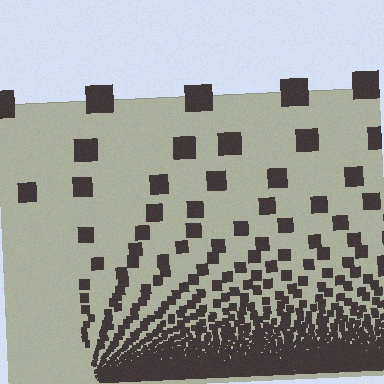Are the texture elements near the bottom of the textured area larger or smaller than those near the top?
Smaller. The gradient is inverted — elements near the bottom are smaller and denser.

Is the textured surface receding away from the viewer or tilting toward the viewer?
The surface appears to tilt toward the viewer. Texture elements get larger and sparser toward the top.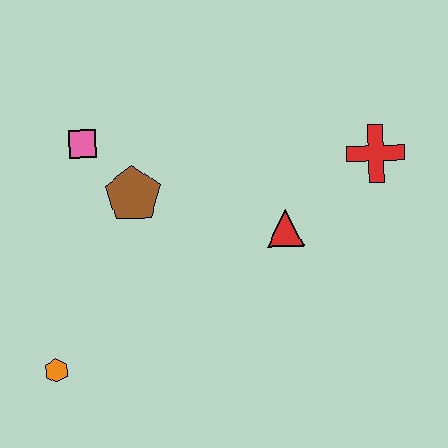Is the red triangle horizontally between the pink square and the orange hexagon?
No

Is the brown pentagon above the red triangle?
Yes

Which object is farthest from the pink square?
The red cross is farthest from the pink square.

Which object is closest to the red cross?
The red triangle is closest to the red cross.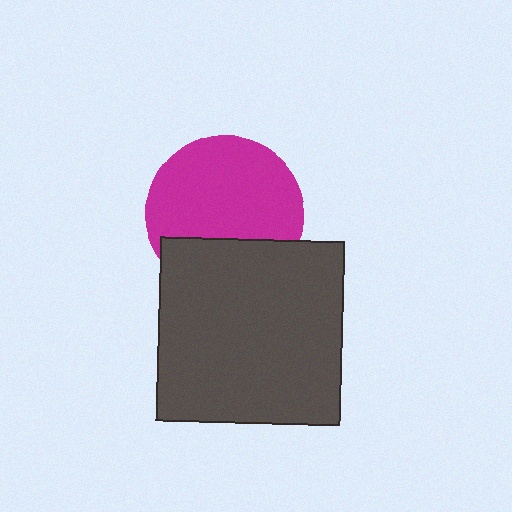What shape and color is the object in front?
The object in front is a dark gray square.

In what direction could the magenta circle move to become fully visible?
The magenta circle could move up. That would shift it out from behind the dark gray square entirely.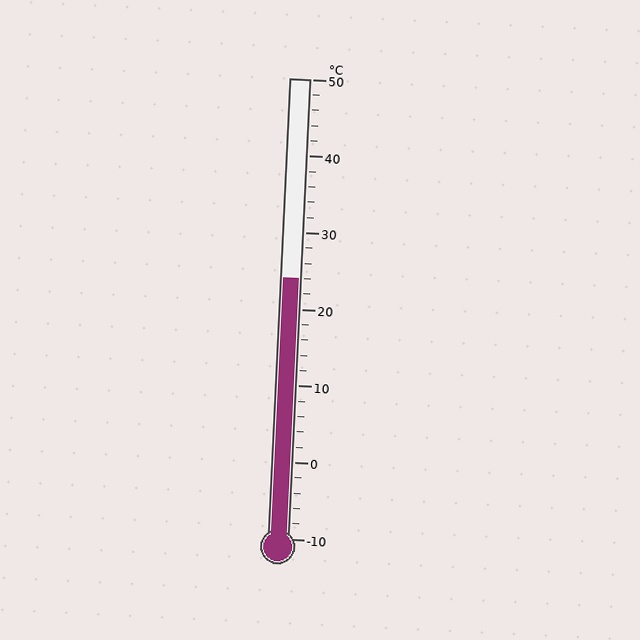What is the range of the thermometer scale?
The thermometer scale ranges from -10°C to 50°C.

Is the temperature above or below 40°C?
The temperature is below 40°C.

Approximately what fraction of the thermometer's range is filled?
The thermometer is filled to approximately 55% of its range.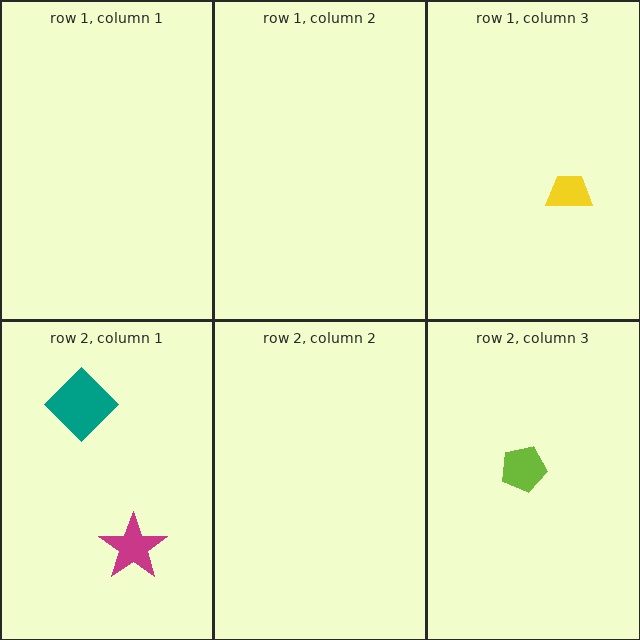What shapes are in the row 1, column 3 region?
The yellow trapezoid.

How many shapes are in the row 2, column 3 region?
1.